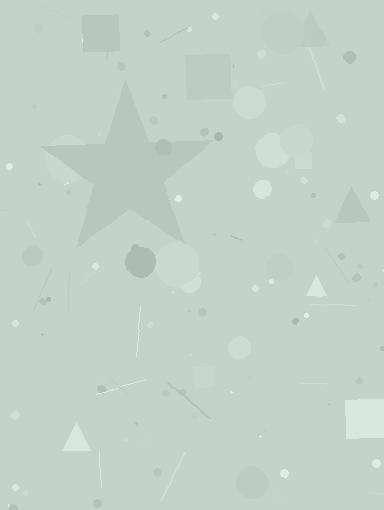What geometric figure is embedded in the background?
A star is embedded in the background.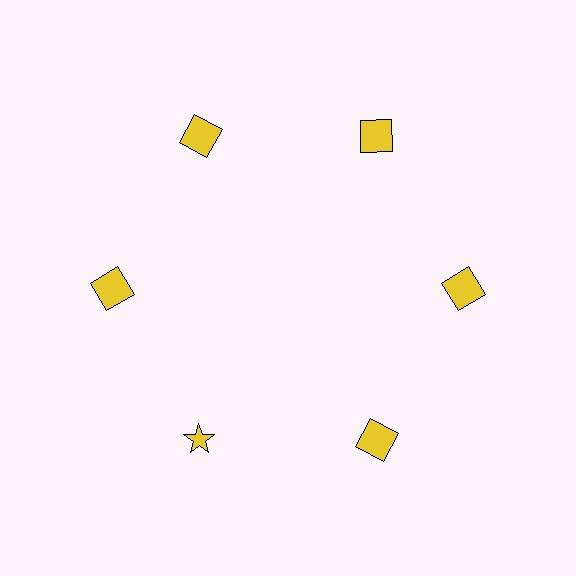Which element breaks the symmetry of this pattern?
The yellow star at roughly the 7 o'clock position breaks the symmetry. All other shapes are yellow squares.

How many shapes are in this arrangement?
There are 6 shapes arranged in a ring pattern.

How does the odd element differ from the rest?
It has a different shape: star instead of square.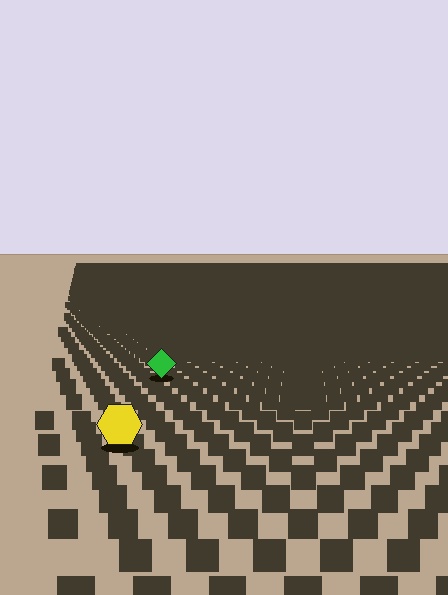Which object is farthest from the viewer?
The green diamond is farthest from the viewer. It appears smaller and the ground texture around it is denser.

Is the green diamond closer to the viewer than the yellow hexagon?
No. The yellow hexagon is closer — you can tell from the texture gradient: the ground texture is coarser near it.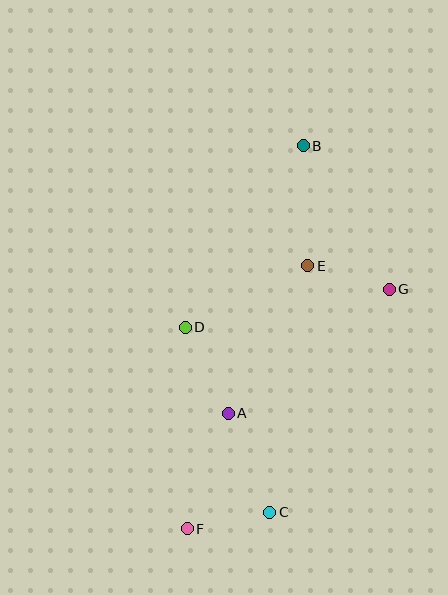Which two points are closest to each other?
Points C and F are closest to each other.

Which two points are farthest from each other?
Points B and F are farthest from each other.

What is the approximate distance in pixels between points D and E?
The distance between D and E is approximately 137 pixels.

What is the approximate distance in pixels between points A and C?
The distance between A and C is approximately 108 pixels.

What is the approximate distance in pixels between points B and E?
The distance between B and E is approximately 120 pixels.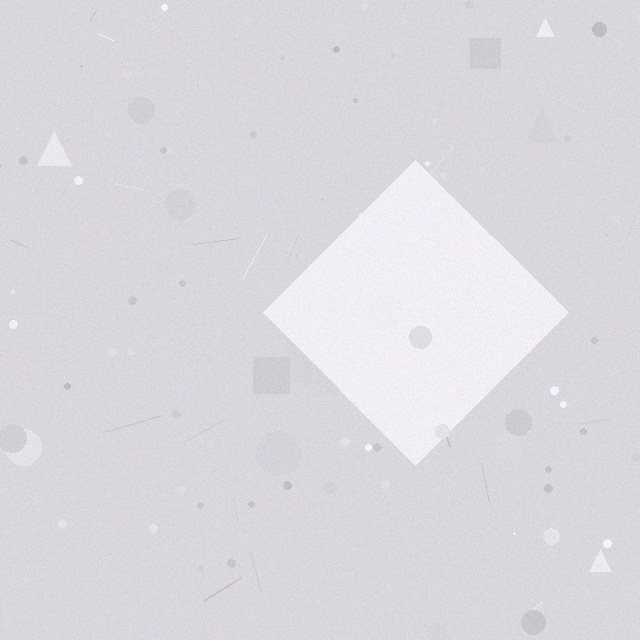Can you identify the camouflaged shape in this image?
The camouflaged shape is a diamond.